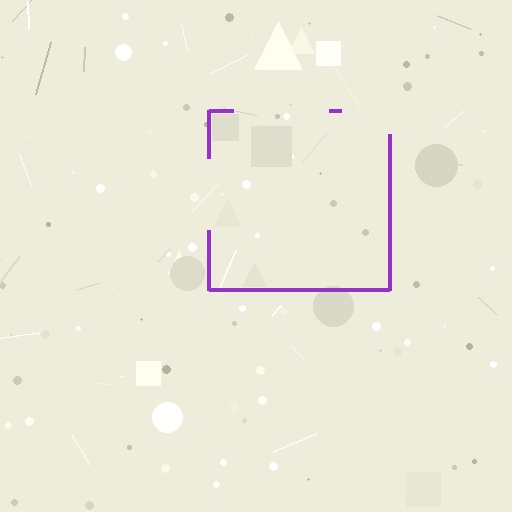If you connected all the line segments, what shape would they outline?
They would outline a square.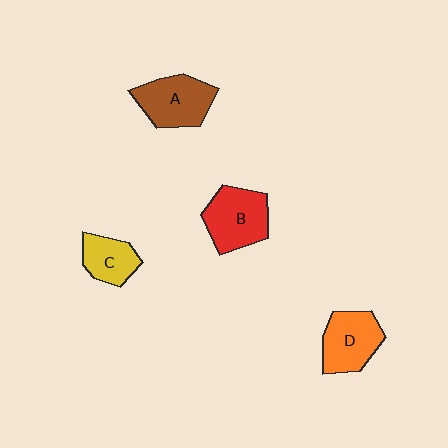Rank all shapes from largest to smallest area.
From largest to smallest: B (red), A (brown), D (orange), C (yellow).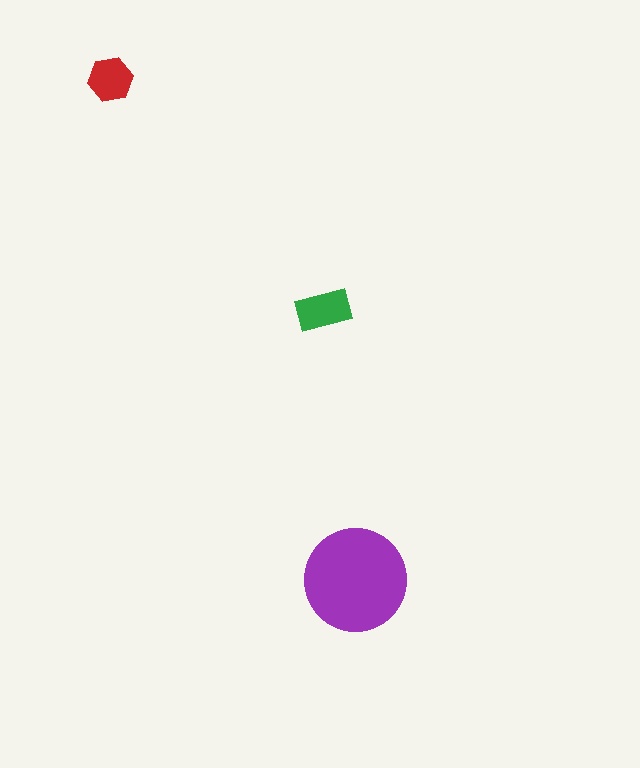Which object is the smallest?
The red hexagon.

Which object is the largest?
The purple circle.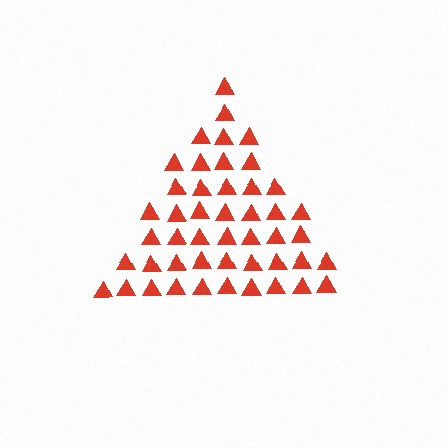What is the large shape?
The large shape is a triangle.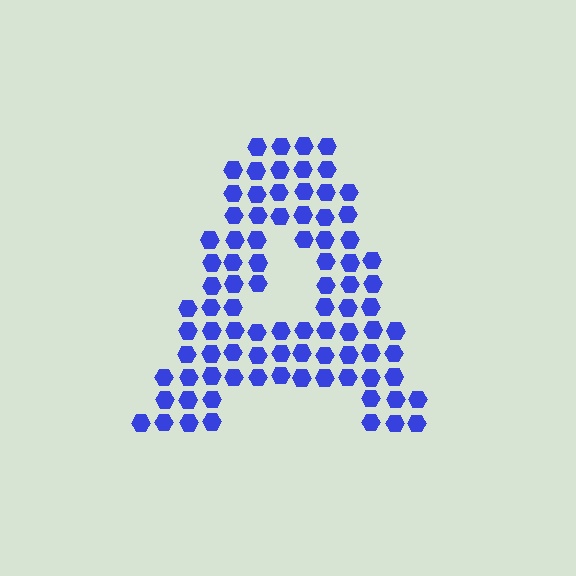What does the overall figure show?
The overall figure shows the letter A.